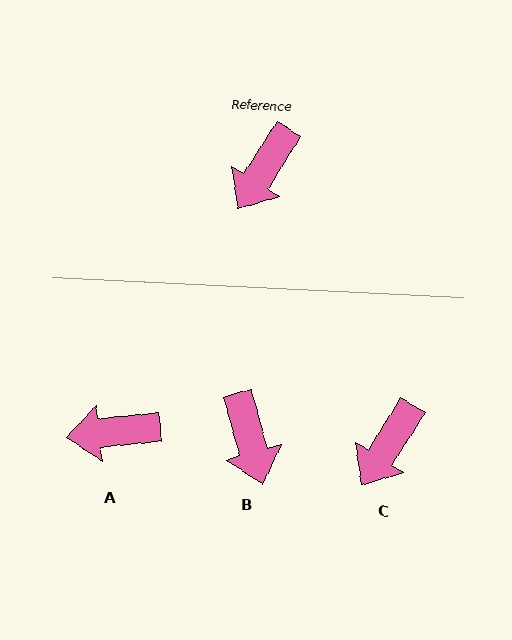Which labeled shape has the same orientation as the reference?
C.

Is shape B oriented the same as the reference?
No, it is off by about 48 degrees.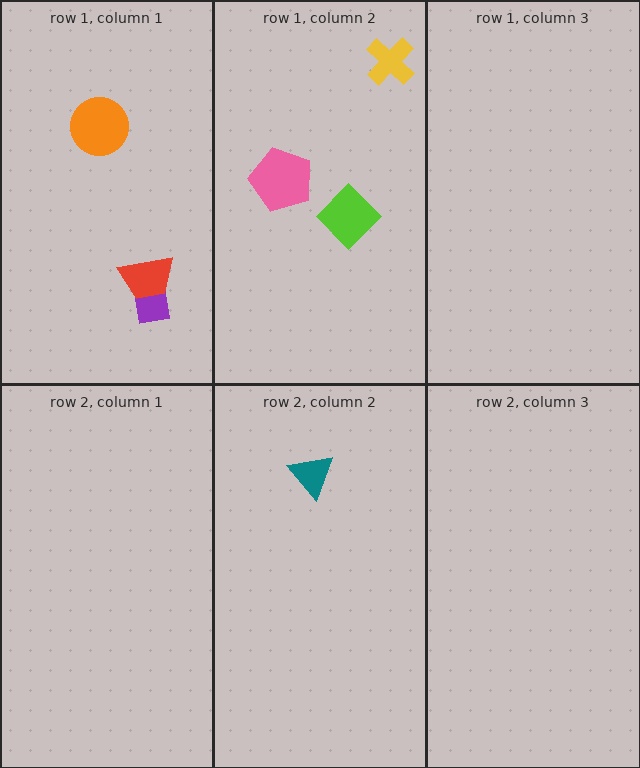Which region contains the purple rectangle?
The row 1, column 1 region.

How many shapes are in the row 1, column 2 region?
3.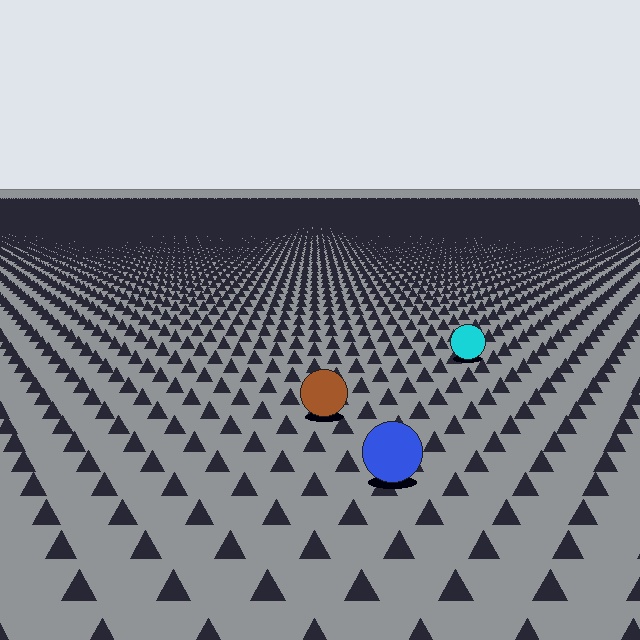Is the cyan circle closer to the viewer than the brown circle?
No. The brown circle is closer — you can tell from the texture gradient: the ground texture is coarser near it.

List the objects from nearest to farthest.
From nearest to farthest: the blue circle, the brown circle, the cyan circle.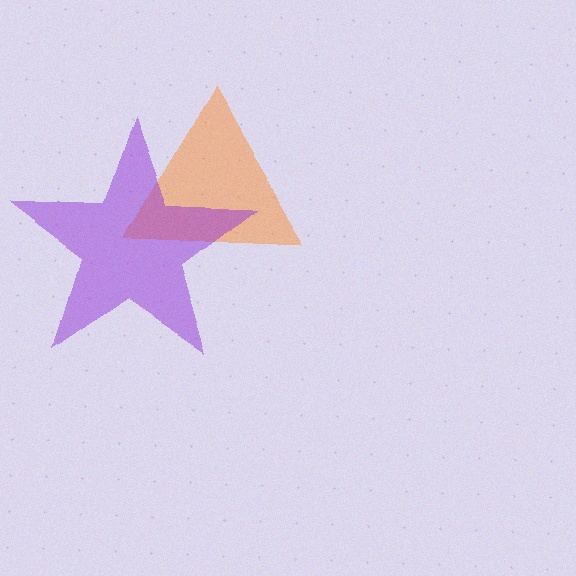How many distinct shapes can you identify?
There are 2 distinct shapes: an orange triangle, a purple star.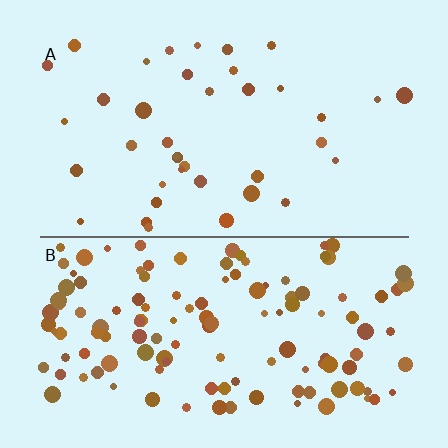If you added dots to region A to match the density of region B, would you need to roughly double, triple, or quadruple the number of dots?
Approximately triple.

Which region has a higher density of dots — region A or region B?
B (the bottom).